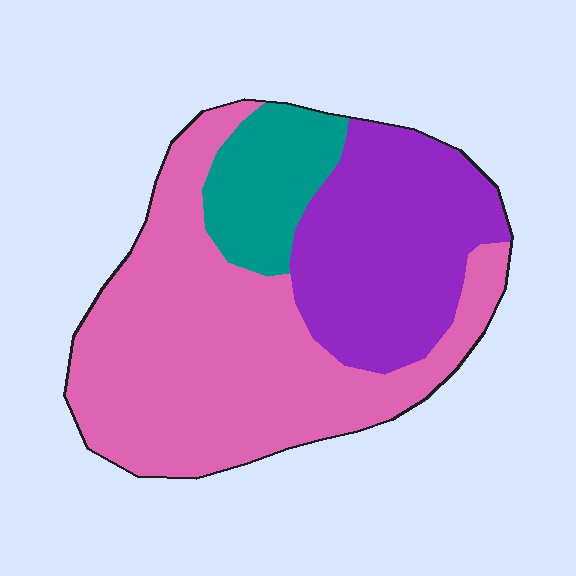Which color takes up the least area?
Teal, at roughly 15%.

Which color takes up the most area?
Pink, at roughly 55%.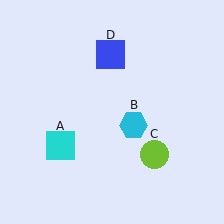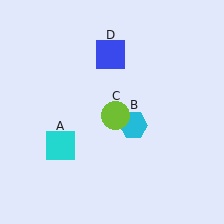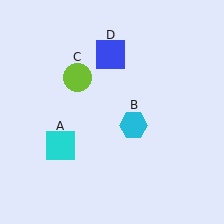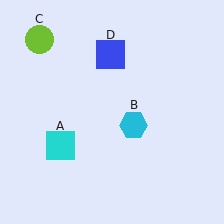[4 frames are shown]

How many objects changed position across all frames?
1 object changed position: lime circle (object C).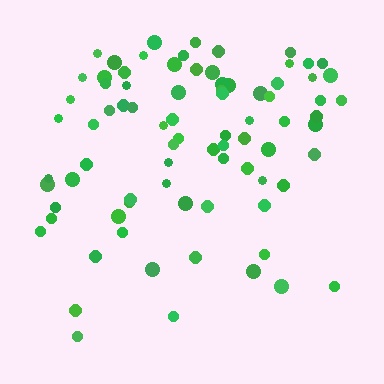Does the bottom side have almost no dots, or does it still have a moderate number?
Still a moderate number, just noticeably fewer than the top.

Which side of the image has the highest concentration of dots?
The top.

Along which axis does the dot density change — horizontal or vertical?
Vertical.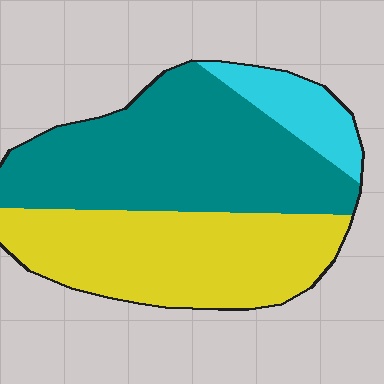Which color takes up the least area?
Cyan, at roughly 10%.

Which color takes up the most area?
Teal, at roughly 50%.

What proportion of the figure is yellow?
Yellow takes up about two fifths (2/5) of the figure.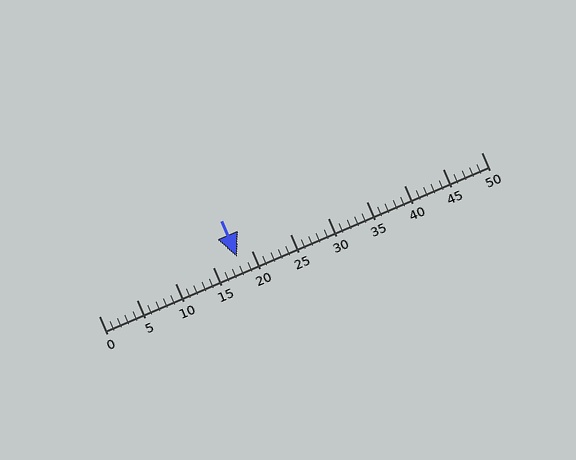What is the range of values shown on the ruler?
The ruler shows values from 0 to 50.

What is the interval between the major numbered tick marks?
The major tick marks are spaced 5 units apart.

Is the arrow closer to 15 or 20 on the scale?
The arrow is closer to 20.